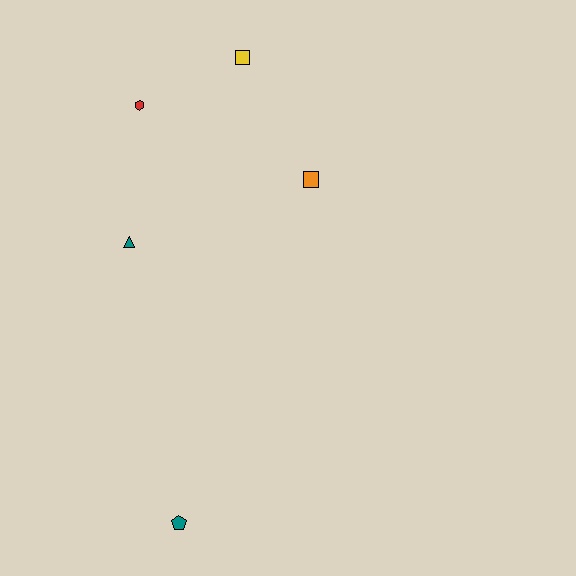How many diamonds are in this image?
There are no diamonds.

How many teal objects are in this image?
There are 2 teal objects.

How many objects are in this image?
There are 5 objects.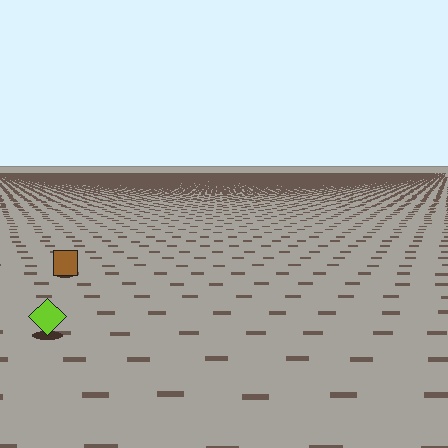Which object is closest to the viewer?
The lime diamond is closest. The texture marks near it are larger and more spread out.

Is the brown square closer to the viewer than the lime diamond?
No. The lime diamond is closer — you can tell from the texture gradient: the ground texture is coarser near it.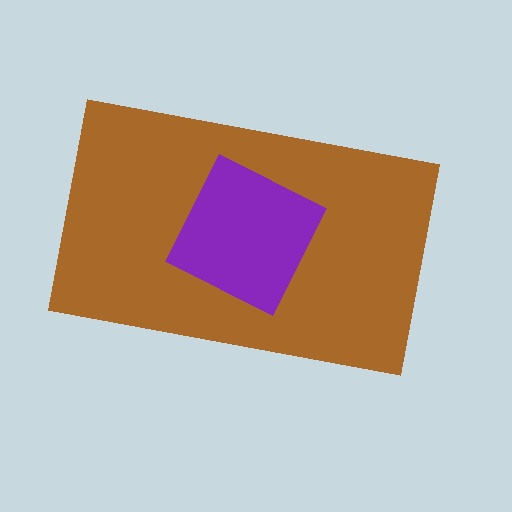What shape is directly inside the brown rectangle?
The purple diamond.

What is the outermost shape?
The brown rectangle.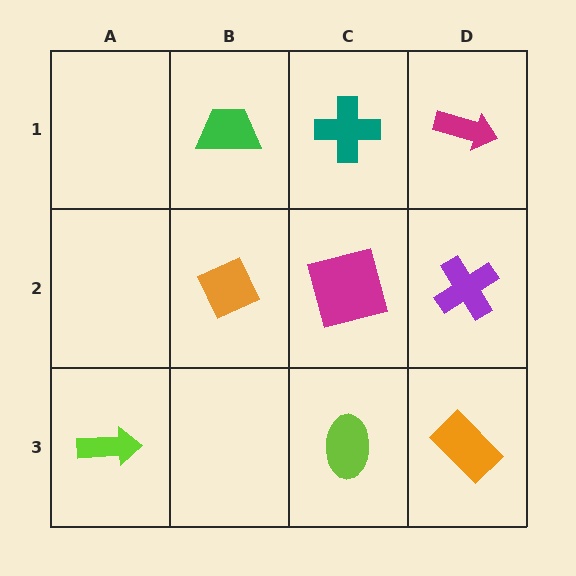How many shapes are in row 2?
3 shapes.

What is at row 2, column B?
An orange diamond.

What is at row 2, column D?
A purple cross.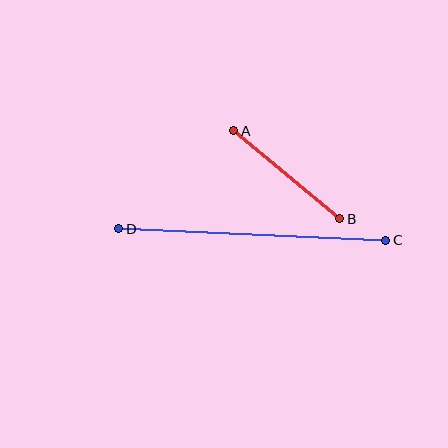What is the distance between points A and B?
The distance is approximately 138 pixels.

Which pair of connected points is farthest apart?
Points C and D are farthest apart.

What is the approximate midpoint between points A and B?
The midpoint is at approximately (287, 175) pixels.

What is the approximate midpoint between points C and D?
The midpoint is at approximately (252, 235) pixels.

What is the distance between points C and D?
The distance is approximately 267 pixels.